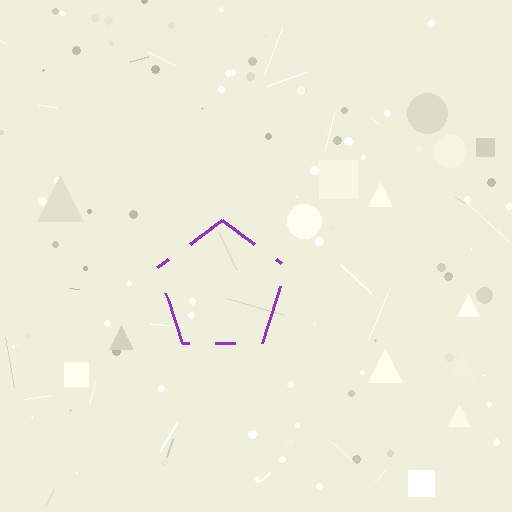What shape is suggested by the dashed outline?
The dashed outline suggests a pentagon.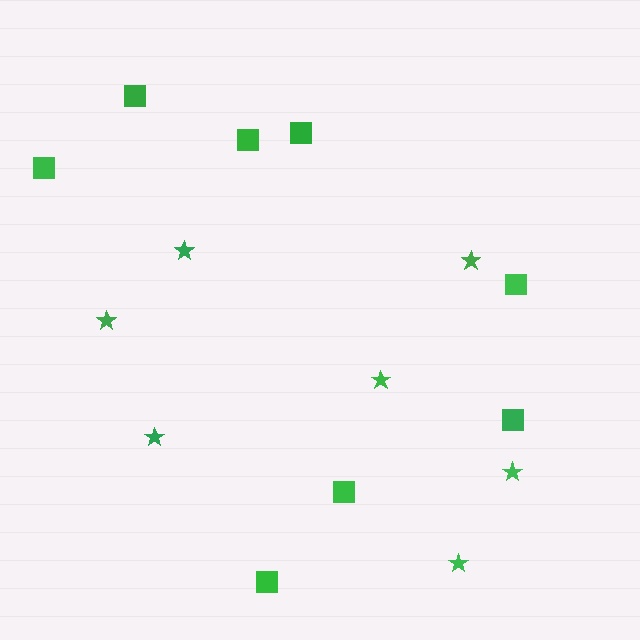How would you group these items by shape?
There are 2 groups: one group of squares (8) and one group of stars (7).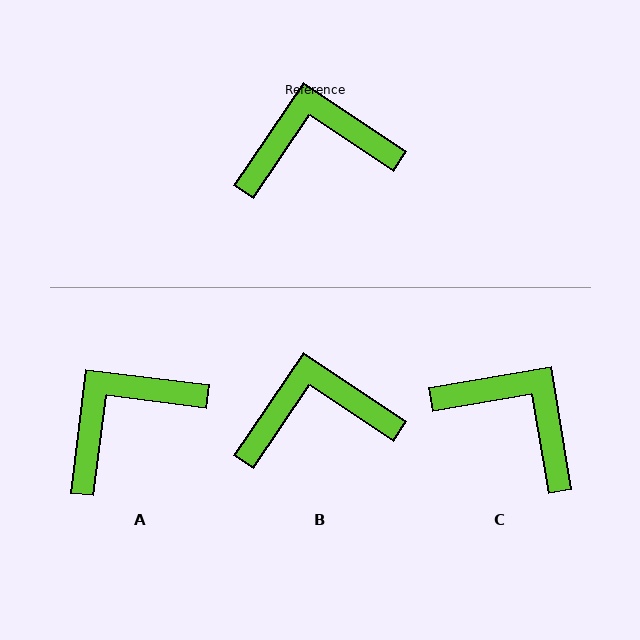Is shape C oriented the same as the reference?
No, it is off by about 46 degrees.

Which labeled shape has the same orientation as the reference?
B.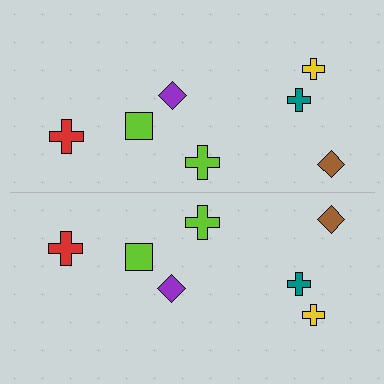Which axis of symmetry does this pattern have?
The pattern has a horizontal axis of symmetry running through the center of the image.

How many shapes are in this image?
There are 14 shapes in this image.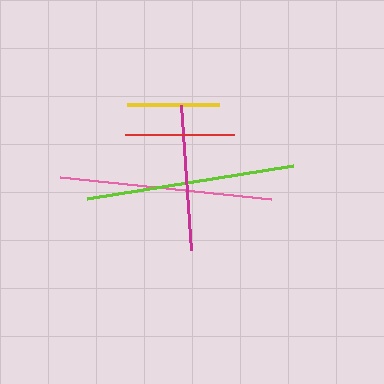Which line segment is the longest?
The pink line is the longest at approximately 213 pixels.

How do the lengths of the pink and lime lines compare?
The pink and lime lines are approximately the same length.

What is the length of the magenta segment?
The magenta segment is approximately 145 pixels long.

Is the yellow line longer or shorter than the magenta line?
The magenta line is longer than the yellow line.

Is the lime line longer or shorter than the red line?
The lime line is longer than the red line.